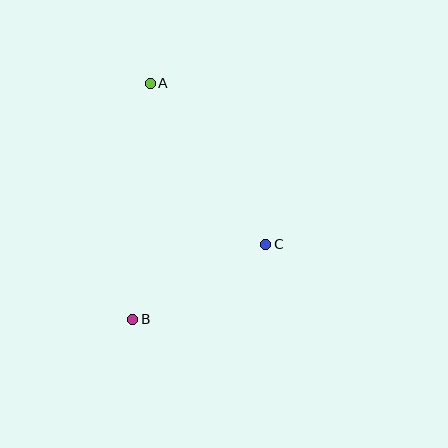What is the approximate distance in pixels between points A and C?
The distance between A and C is approximately 198 pixels.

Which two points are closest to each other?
Points B and C are closest to each other.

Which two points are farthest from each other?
Points A and B are farthest from each other.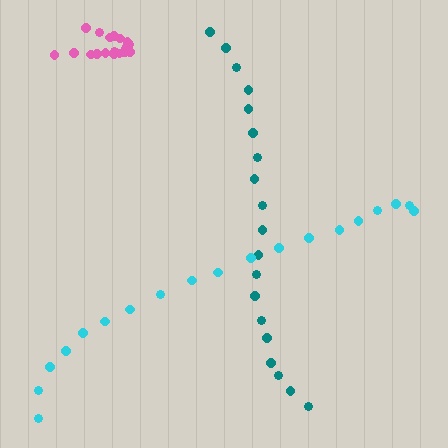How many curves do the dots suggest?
There are 3 distinct paths.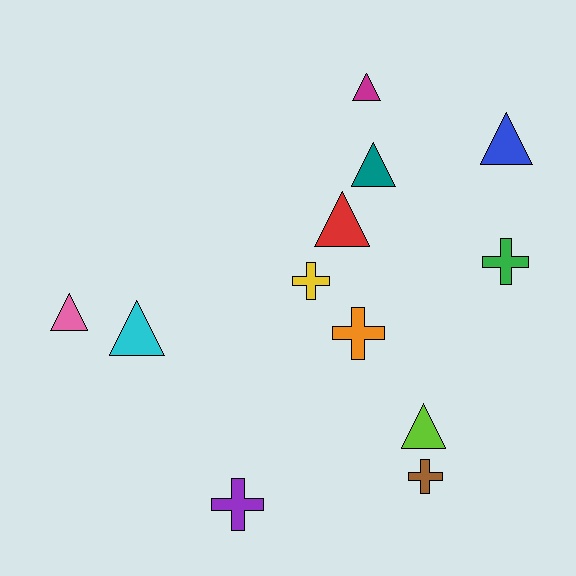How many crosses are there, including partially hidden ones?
There are 5 crosses.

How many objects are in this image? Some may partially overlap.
There are 12 objects.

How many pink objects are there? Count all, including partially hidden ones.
There is 1 pink object.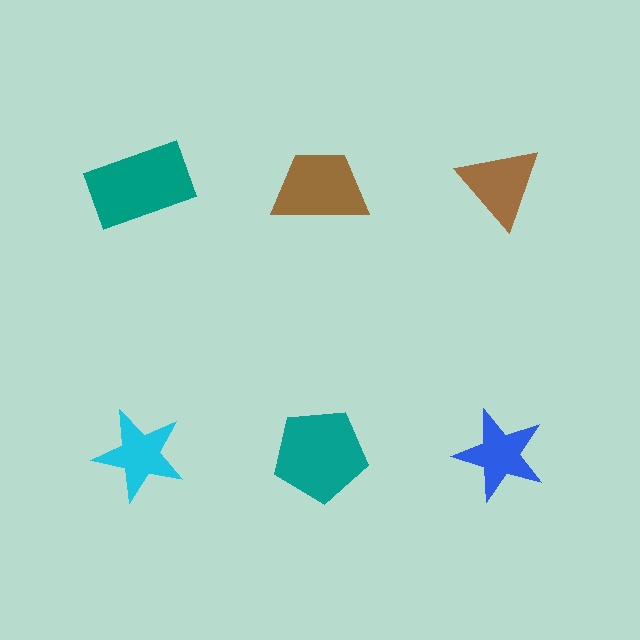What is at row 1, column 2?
A brown trapezoid.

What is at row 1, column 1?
A teal rectangle.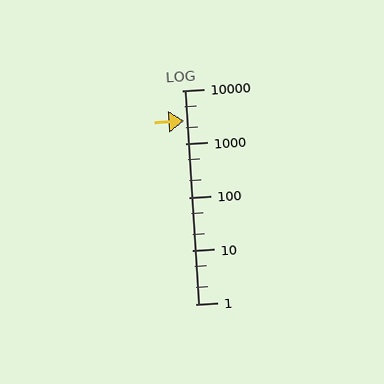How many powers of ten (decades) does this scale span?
The scale spans 4 decades, from 1 to 10000.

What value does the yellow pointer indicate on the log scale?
The pointer indicates approximately 2700.